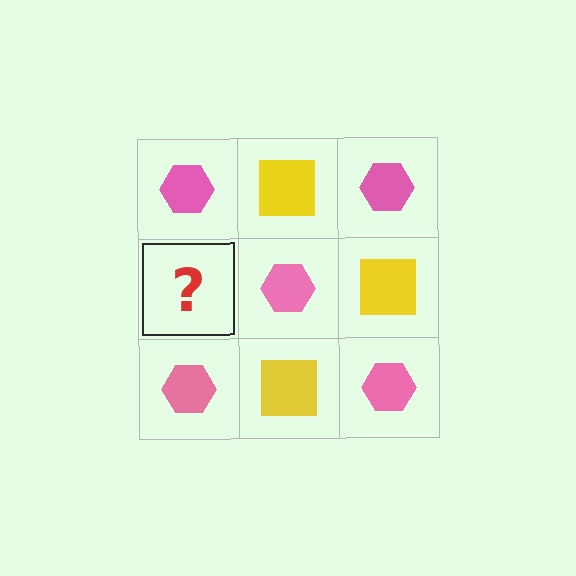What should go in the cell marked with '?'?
The missing cell should contain a yellow square.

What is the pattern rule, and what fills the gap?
The rule is that it alternates pink hexagon and yellow square in a checkerboard pattern. The gap should be filled with a yellow square.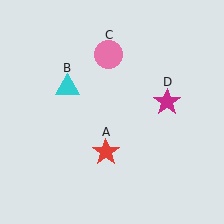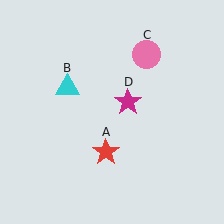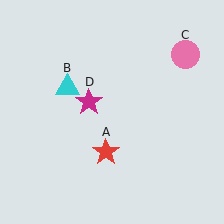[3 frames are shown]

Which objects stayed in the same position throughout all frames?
Red star (object A) and cyan triangle (object B) remained stationary.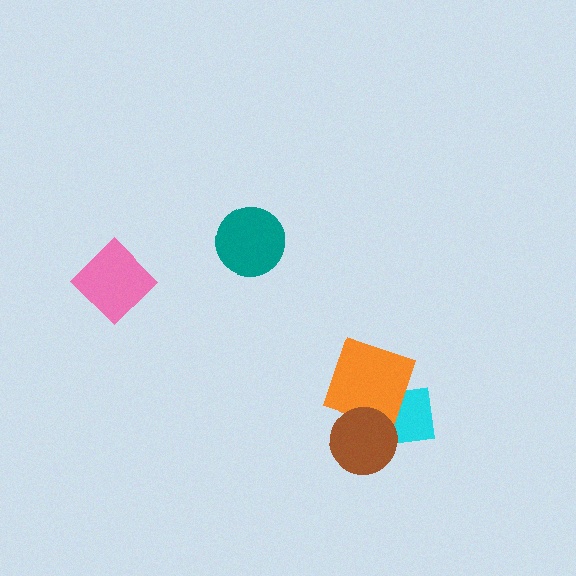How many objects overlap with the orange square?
2 objects overlap with the orange square.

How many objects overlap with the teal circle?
0 objects overlap with the teal circle.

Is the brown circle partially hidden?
No, no other shape covers it.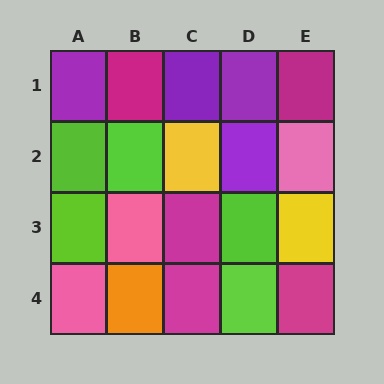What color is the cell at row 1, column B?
Magenta.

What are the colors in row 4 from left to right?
Pink, orange, magenta, lime, magenta.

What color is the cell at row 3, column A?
Lime.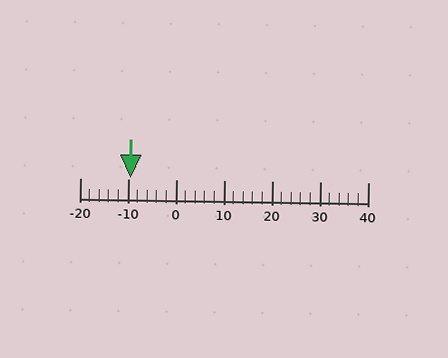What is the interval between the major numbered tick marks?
The major tick marks are spaced 10 units apart.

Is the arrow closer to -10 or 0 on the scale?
The arrow is closer to -10.